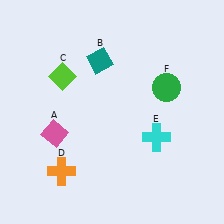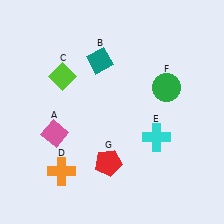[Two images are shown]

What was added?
A red pentagon (G) was added in Image 2.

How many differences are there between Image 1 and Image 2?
There is 1 difference between the two images.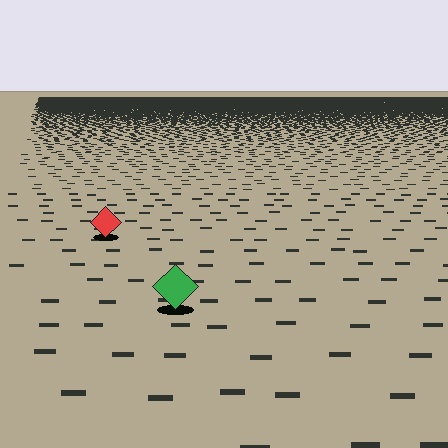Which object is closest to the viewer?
The green diamond is closest. The texture marks near it are larger and more spread out.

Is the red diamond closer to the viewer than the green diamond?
No. The green diamond is closer — you can tell from the texture gradient: the ground texture is coarser near it.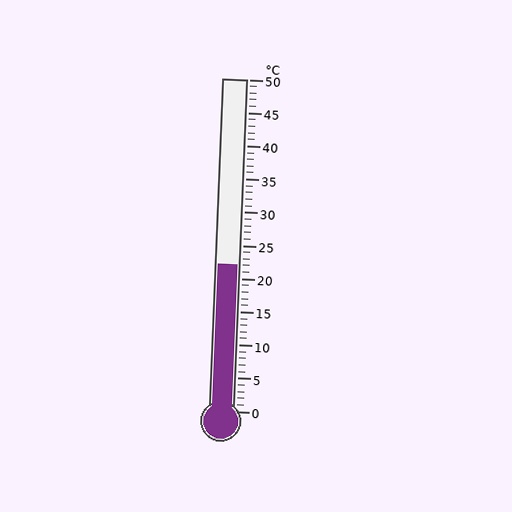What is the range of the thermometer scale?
The thermometer scale ranges from 0°C to 50°C.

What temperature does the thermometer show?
The thermometer shows approximately 22°C.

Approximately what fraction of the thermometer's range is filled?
The thermometer is filled to approximately 45% of its range.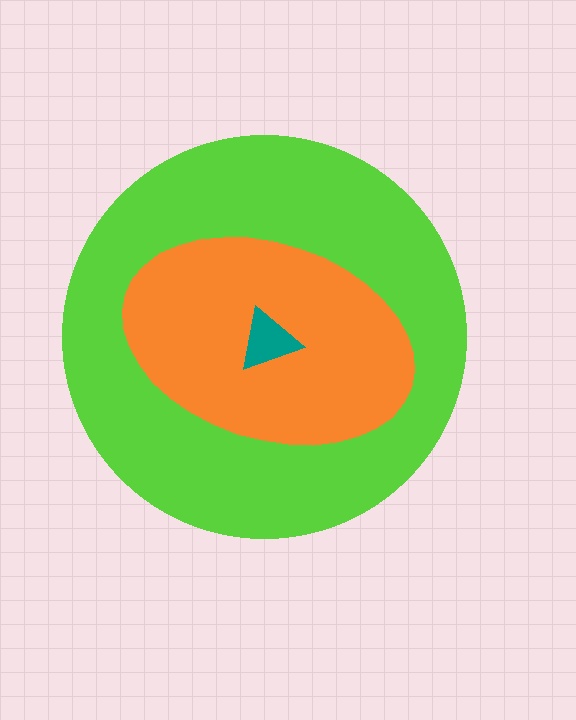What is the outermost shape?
The lime circle.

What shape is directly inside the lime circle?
The orange ellipse.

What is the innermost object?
The teal triangle.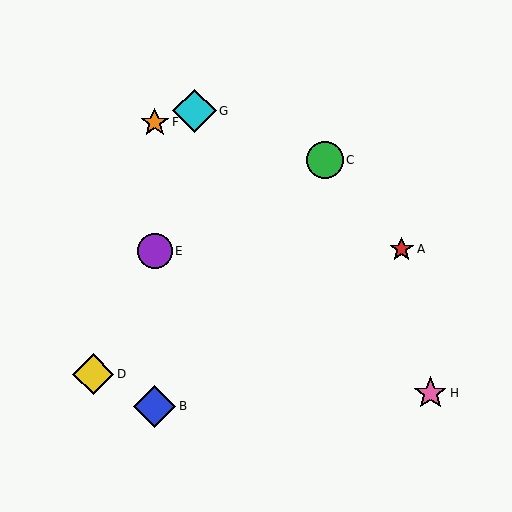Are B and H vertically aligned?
No, B is at x≈155 and H is at x≈430.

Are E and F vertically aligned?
Yes, both are at x≈155.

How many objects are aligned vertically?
3 objects (B, E, F) are aligned vertically.